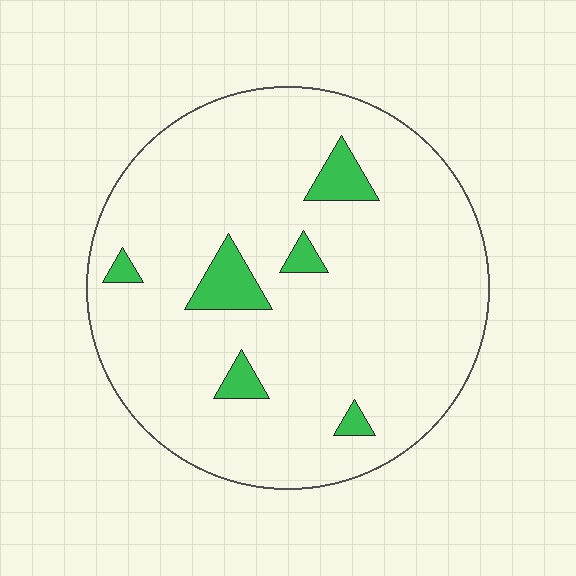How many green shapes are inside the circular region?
6.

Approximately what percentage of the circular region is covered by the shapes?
Approximately 10%.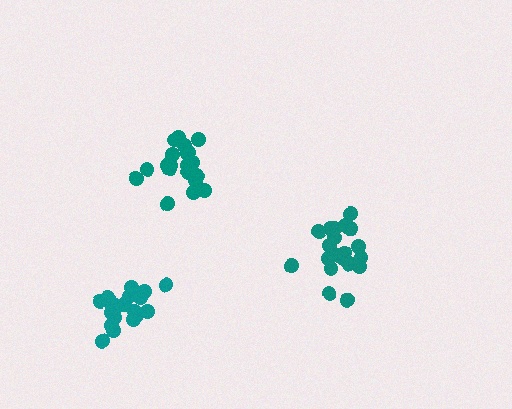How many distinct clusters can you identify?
There are 3 distinct clusters.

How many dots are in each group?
Group 1: 20 dots, Group 2: 20 dots, Group 3: 21 dots (61 total).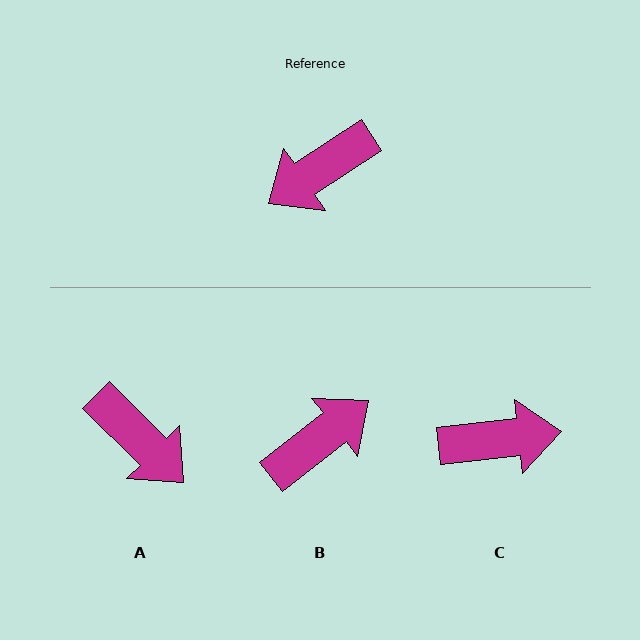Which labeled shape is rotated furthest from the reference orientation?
B, about 175 degrees away.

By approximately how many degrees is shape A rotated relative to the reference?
Approximately 102 degrees counter-clockwise.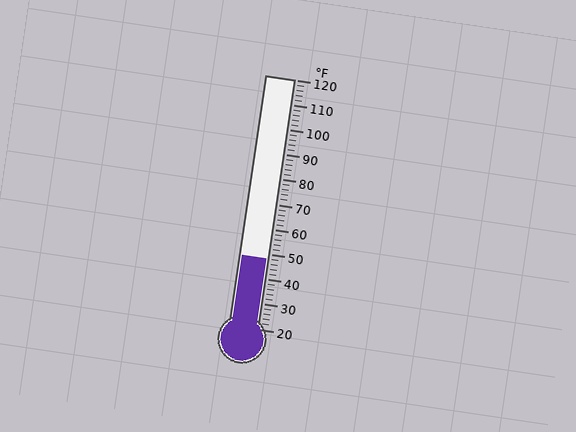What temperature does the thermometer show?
The thermometer shows approximately 48°F.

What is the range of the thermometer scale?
The thermometer scale ranges from 20°F to 120°F.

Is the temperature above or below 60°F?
The temperature is below 60°F.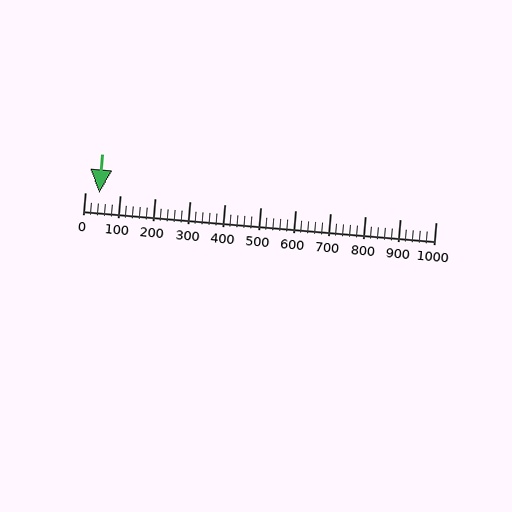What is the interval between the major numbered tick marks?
The major tick marks are spaced 100 units apart.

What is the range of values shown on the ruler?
The ruler shows values from 0 to 1000.